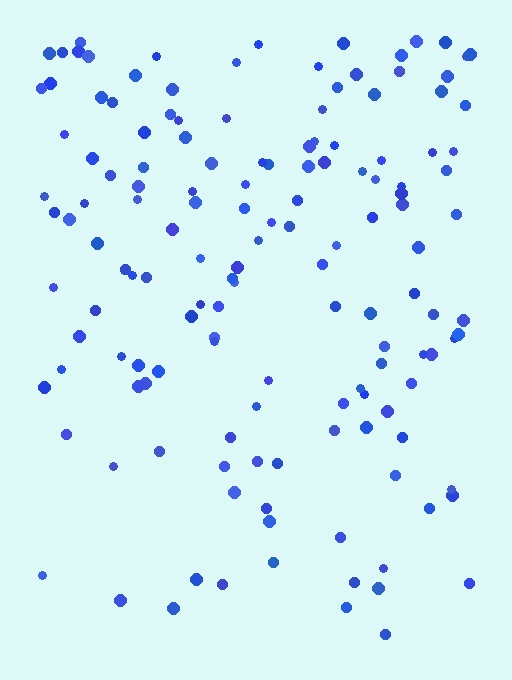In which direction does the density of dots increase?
From bottom to top, with the top side densest.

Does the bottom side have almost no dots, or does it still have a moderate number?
Still a moderate number, just noticeably fewer than the top.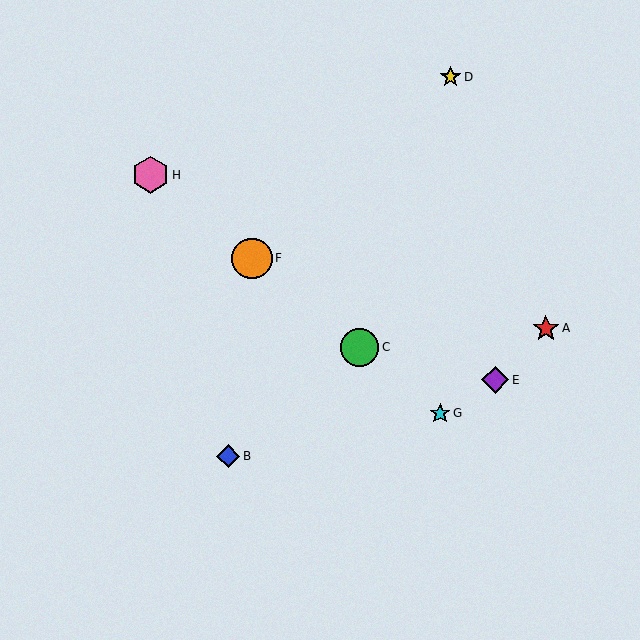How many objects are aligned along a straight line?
4 objects (C, F, G, H) are aligned along a straight line.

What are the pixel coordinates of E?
Object E is at (495, 380).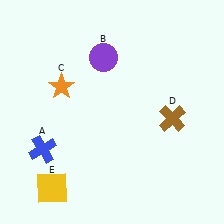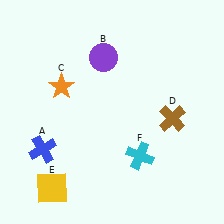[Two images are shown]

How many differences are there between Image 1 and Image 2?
There is 1 difference between the two images.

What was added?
A cyan cross (F) was added in Image 2.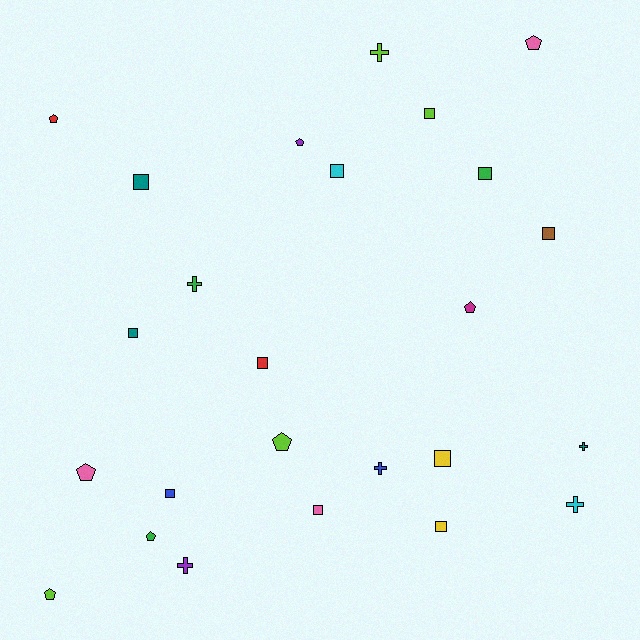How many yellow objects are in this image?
There are 2 yellow objects.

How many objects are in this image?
There are 25 objects.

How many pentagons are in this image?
There are 8 pentagons.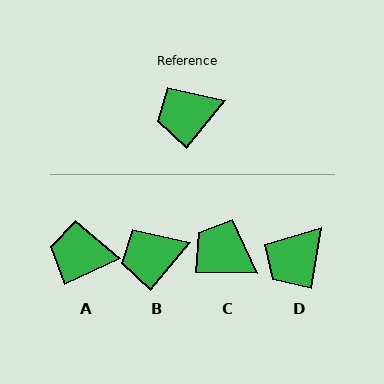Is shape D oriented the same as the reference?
No, it is off by about 31 degrees.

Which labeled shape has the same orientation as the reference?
B.